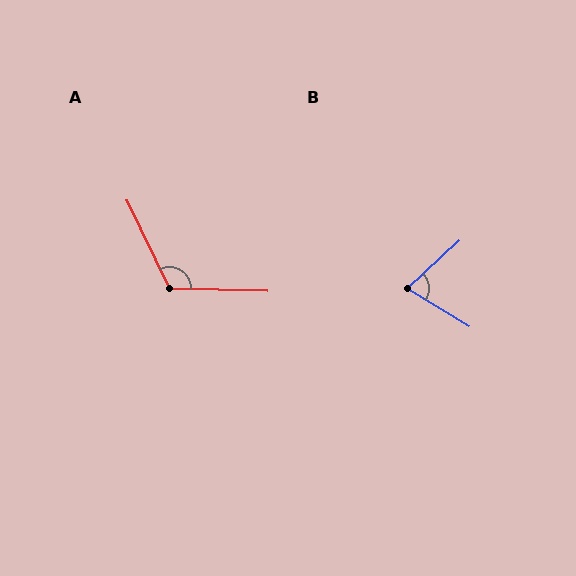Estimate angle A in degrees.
Approximately 117 degrees.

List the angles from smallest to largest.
B (74°), A (117°).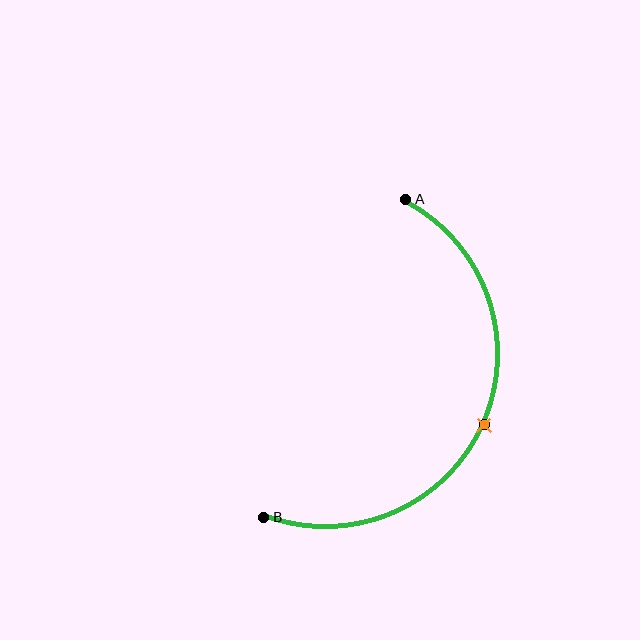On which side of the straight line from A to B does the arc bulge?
The arc bulges to the right of the straight line connecting A and B.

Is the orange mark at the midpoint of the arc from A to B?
Yes. The orange mark lies on the arc at equal arc-length from both A and B — it is the arc midpoint.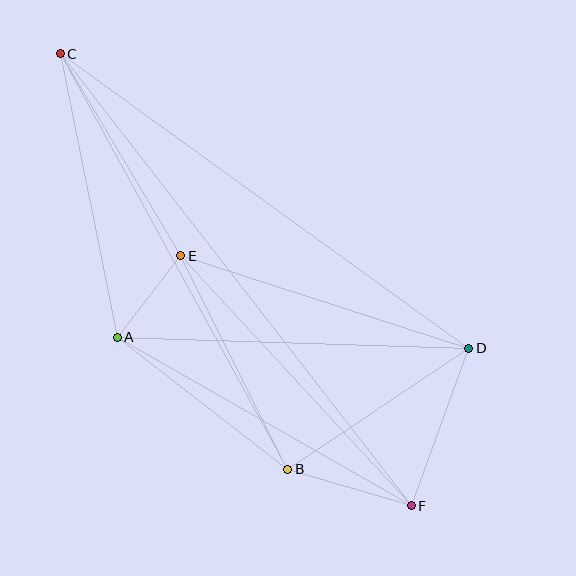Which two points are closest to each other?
Points A and E are closest to each other.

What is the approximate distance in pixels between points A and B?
The distance between A and B is approximately 216 pixels.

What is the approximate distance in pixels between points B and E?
The distance between B and E is approximately 239 pixels.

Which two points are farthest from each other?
Points C and F are farthest from each other.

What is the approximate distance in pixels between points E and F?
The distance between E and F is approximately 340 pixels.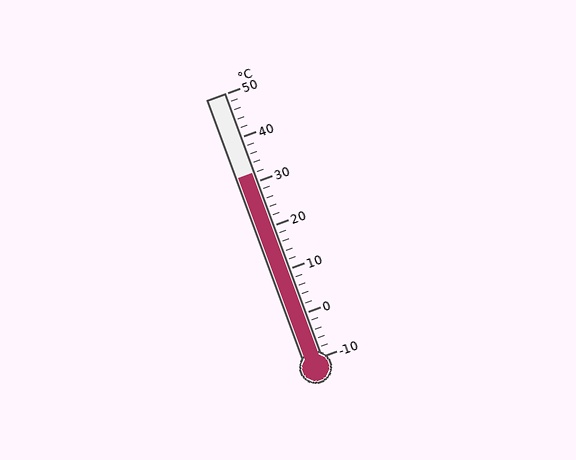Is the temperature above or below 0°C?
The temperature is above 0°C.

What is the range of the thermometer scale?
The thermometer scale ranges from -10°C to 50°C.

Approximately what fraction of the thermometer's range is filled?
The thermometer is filled to approximately 70% of its range.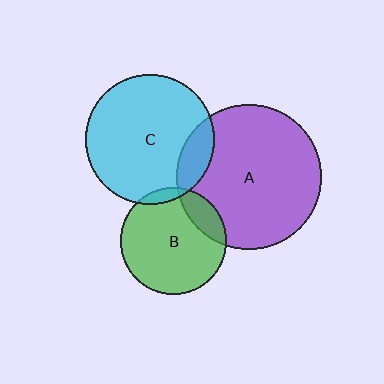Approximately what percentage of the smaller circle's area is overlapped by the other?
Approximately 15%.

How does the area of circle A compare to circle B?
Approximately 1.8 times.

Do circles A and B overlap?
Yes.